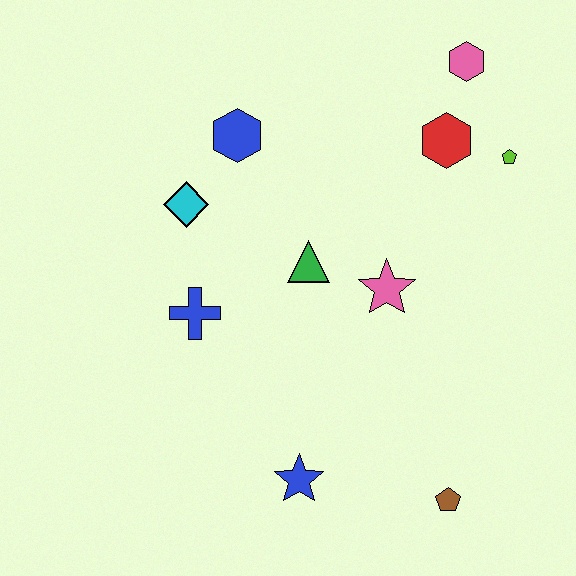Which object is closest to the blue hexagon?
The cyan diamond is closest to the blue hexagon.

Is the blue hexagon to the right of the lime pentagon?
No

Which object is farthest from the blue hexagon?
The brown pentagon is farthest from the blue hexagon.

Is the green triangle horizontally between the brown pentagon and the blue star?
Yes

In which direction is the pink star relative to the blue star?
The pink star is above the blue star.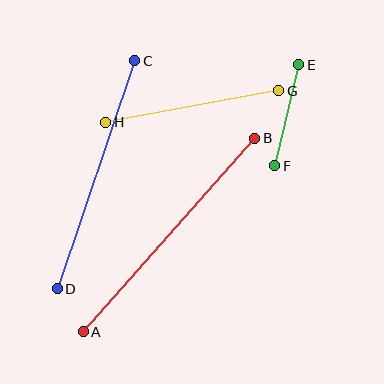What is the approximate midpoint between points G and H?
The midpoint is at approximately (192, 107) pixels.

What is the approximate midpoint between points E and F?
The midpoint is at approximately (287, 115) pixels.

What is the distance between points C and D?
The distance is approximately 241 pixels.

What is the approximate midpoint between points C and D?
The midpoint is at approximately (96, 175) pixels.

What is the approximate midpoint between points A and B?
The midpoint is at approximately (169, 235) pixels.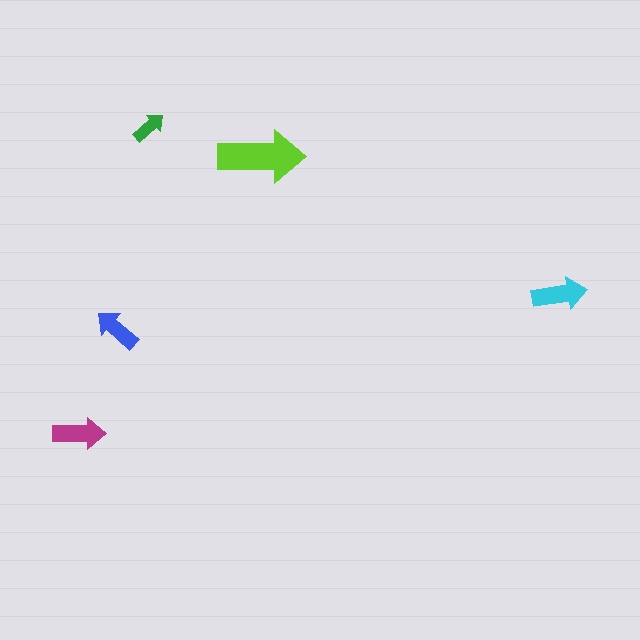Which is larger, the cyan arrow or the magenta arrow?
The cyan one.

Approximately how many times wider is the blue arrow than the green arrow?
About 1.5 times wider.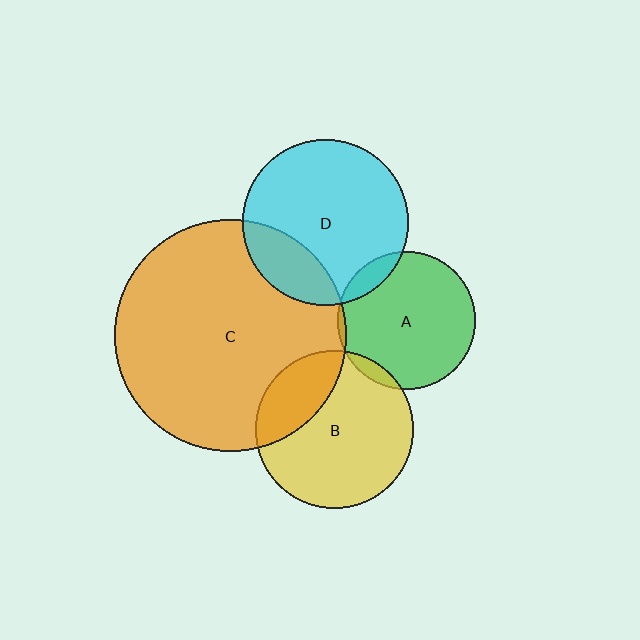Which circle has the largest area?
Circle C (orange).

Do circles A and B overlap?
Yes.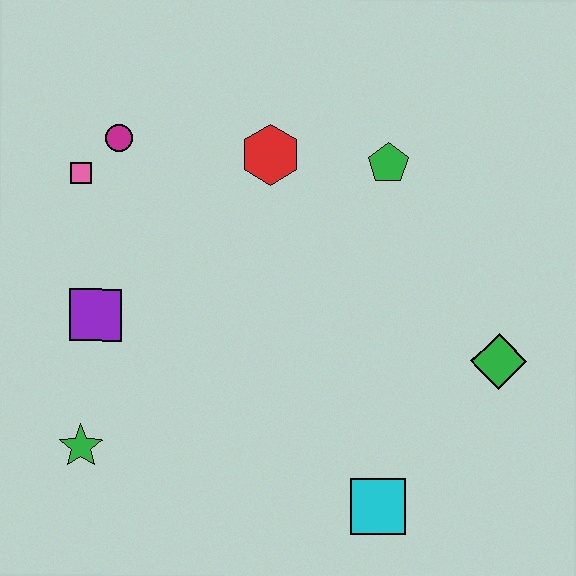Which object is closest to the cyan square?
The green diamond is closest to the cyan square.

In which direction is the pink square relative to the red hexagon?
The pink square is to the left of the red hexagon.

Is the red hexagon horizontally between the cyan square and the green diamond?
No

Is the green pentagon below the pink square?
No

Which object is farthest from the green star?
The green diamond is farthest from the green star.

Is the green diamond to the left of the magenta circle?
No